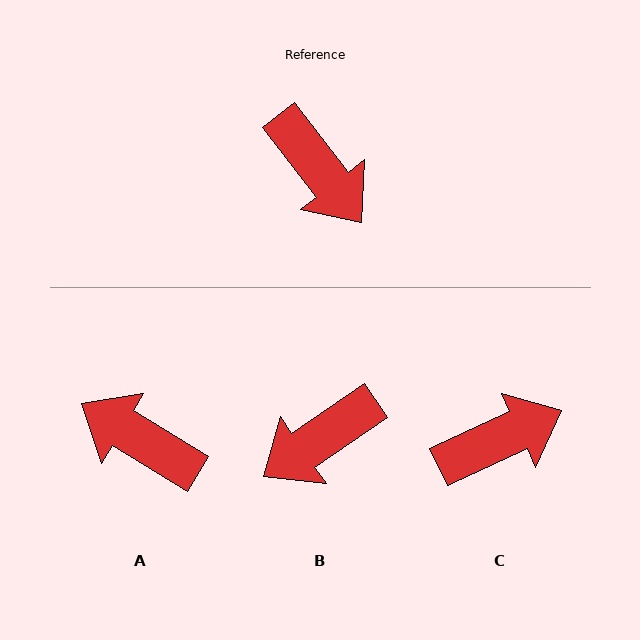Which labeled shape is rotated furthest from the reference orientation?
A, about 159 degrees away.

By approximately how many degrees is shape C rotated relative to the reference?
Approximately 77 degrees counter-clockwise.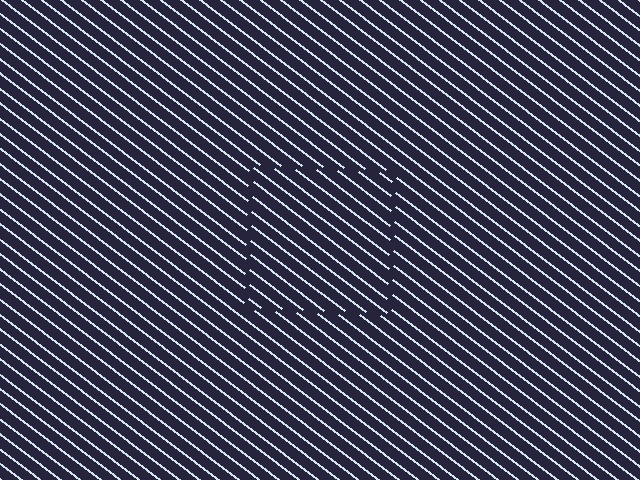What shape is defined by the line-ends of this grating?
An illusory square. The interior of the shape contains the same grating, shifted by half a period — the contour is defined by the phase discontinuity where line-ends from the inner and outer gratings abut.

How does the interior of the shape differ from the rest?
The interior of the shape contains the same grating, shifted by half a period — the contour is defined by the phase discontinuity where line-ends from the inner and outer gratings abut.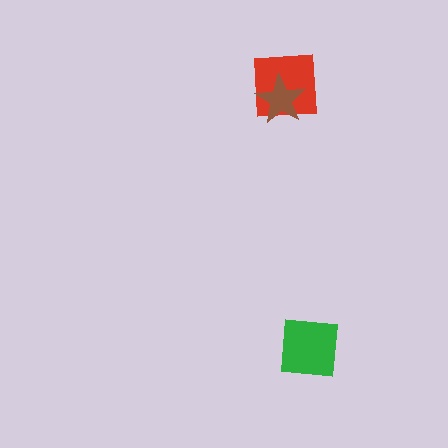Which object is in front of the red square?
The brown star is in front of the red square.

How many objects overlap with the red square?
1 object overlaps with the red square.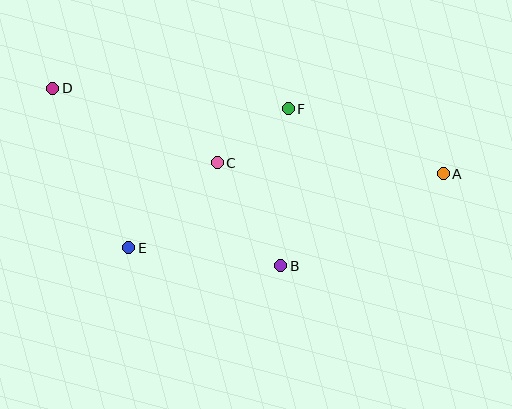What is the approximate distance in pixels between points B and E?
The distance between B and E is approximately 153 pixels.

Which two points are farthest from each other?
Points A and D are farthest from each other.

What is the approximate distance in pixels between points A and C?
The distance between A and C is approximately 226 pixels.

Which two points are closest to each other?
Points C and F are closest to each other.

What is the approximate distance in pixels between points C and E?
The distance between C and E is approximately 123 pixels.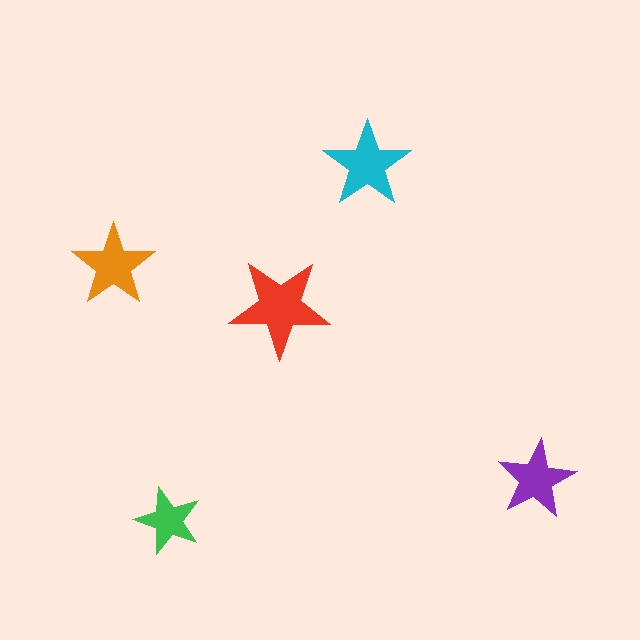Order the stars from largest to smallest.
the red one, the cyan one, the orange one, the purple one, the green one.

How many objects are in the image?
There are 5 objects in the image.